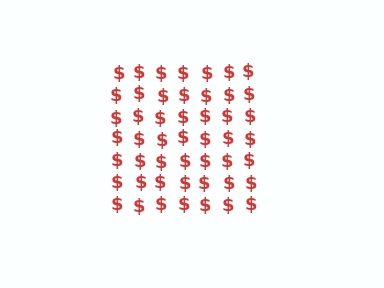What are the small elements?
The small elements are dollar signs.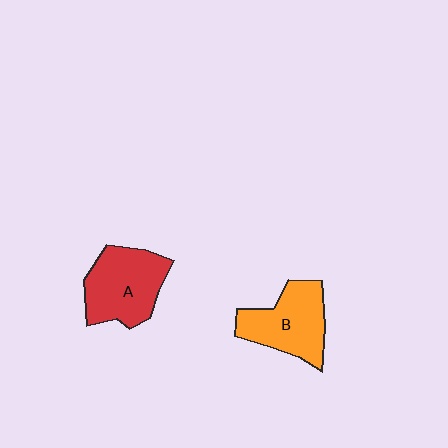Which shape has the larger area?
Shape A (red).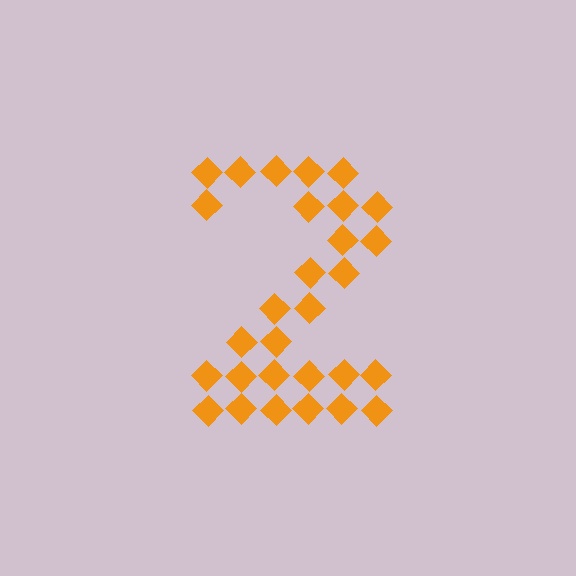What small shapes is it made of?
It is made of small diamonds.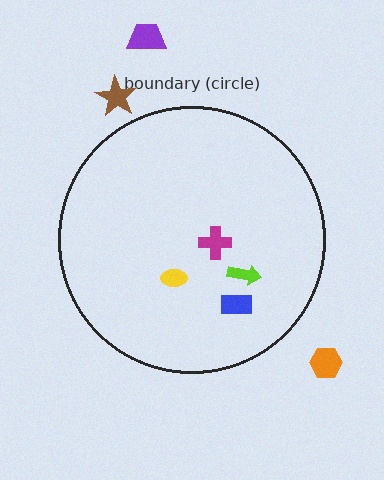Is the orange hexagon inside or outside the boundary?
Outside.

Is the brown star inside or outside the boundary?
Outside.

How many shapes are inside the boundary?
4 inside, 3 outside.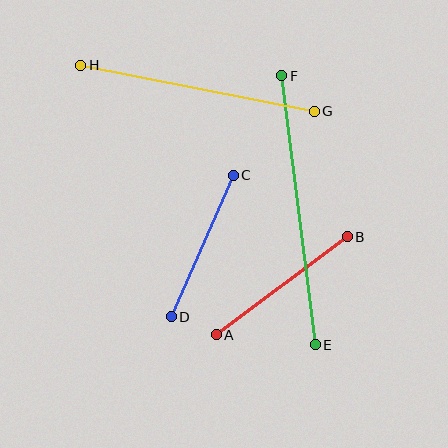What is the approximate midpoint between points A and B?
The midpoint is at approximately (282, 286) pixels.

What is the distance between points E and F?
The distance is approximately 271 pixels.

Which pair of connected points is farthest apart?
Points E and F are farthest apart.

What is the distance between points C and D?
The distance is approximately 154 pixels.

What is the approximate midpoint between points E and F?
The midpoint is at approximately (298, 210) pixels.